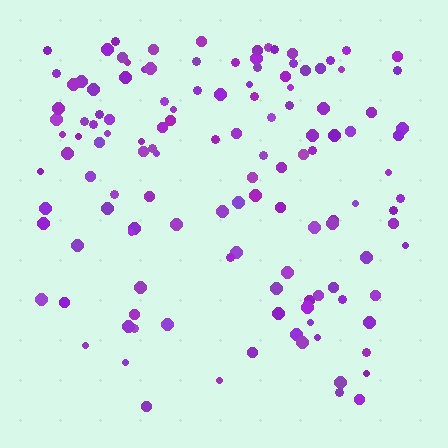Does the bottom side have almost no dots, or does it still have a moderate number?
Still a moderate number, just noticeably fewer than the top.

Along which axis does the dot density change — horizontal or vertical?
Vertical.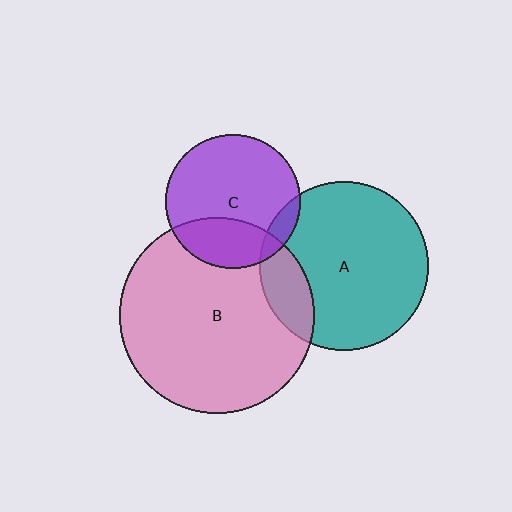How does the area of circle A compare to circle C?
Approximately 1.6 times.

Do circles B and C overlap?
Yes.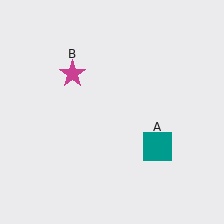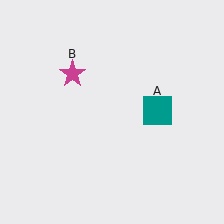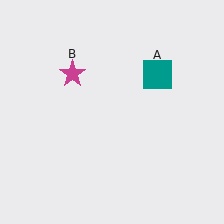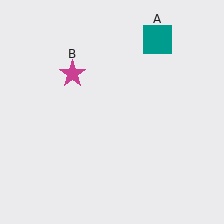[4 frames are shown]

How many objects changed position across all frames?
1 object changed position: teal square (object A).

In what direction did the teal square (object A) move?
The teal square (object A) moved up.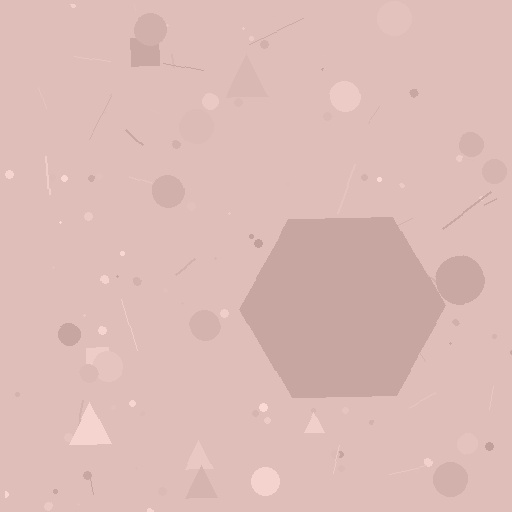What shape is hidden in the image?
A hexagon is hidden in the image.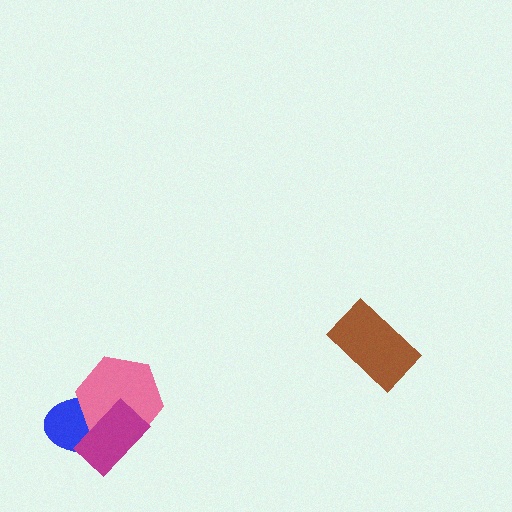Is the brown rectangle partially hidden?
No, no other shape covers it.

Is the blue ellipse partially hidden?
Yes, it is partially covered by another shape.